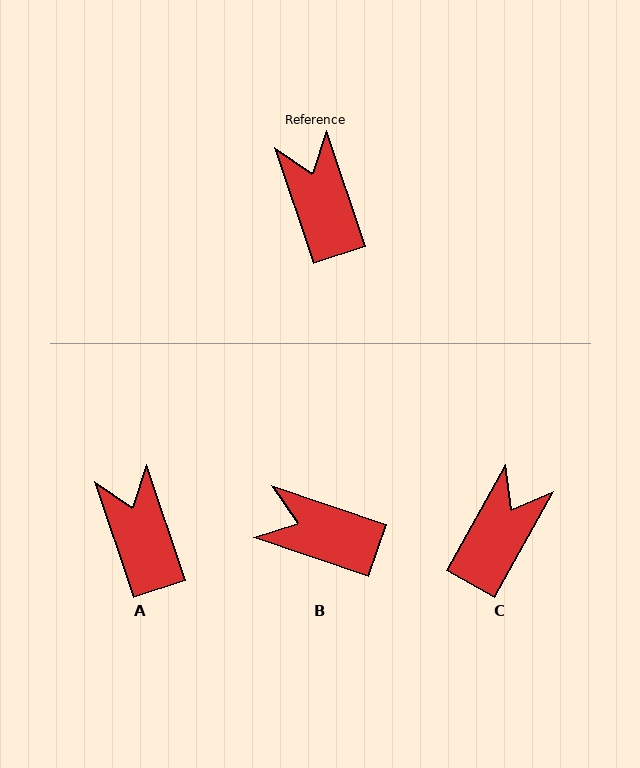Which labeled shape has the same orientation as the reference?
A.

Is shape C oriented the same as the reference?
No, it is off by about 47 degrees.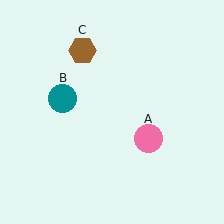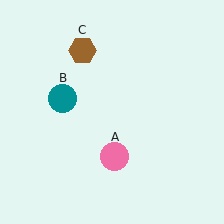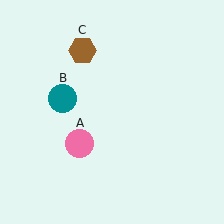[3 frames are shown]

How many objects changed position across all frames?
1 object changed position: pink circle (object A).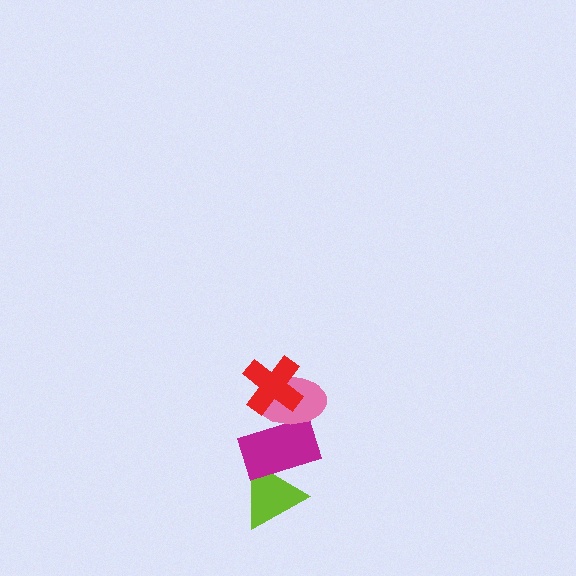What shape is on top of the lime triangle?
The magenta rectangle is on top of the lime triangle.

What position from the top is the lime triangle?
The lime triangle is 4th from the top.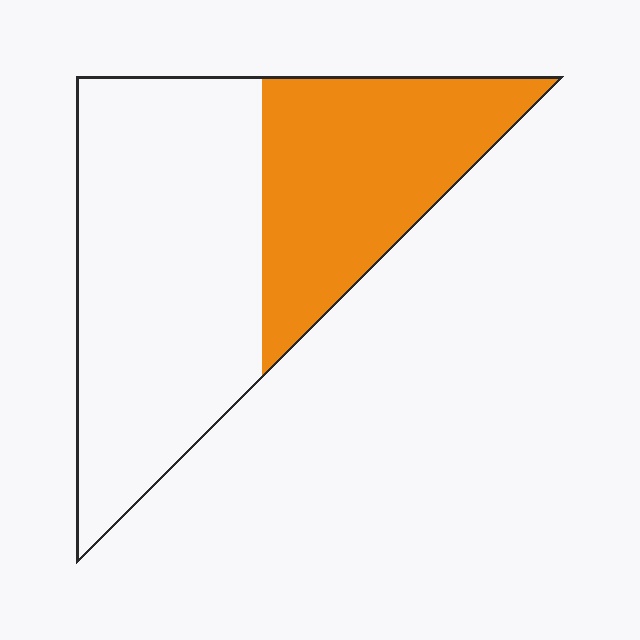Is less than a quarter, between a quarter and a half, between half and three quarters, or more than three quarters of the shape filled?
Between a quarter and a half.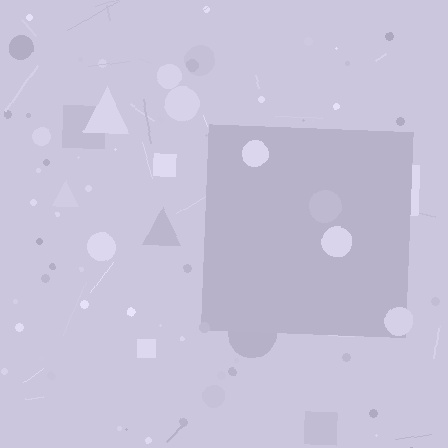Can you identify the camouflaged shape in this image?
The camouflaged shape is a square.